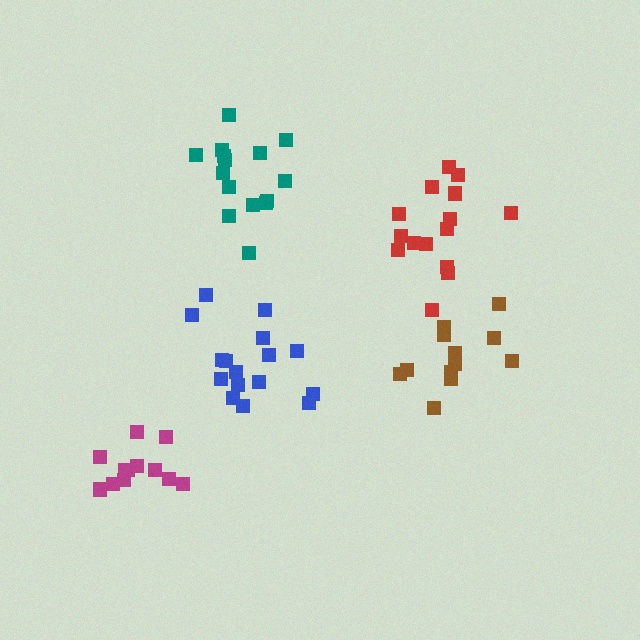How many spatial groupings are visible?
There are 5 spatial groupings.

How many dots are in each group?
Group 1: 12 dots, Group 2: 15 dots, Group 3: 12 dots, Group 4: 15 dots, Group 5: 16 dots (70 total).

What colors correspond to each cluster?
The clusters are colored: brown, red, magenta, teal, blue.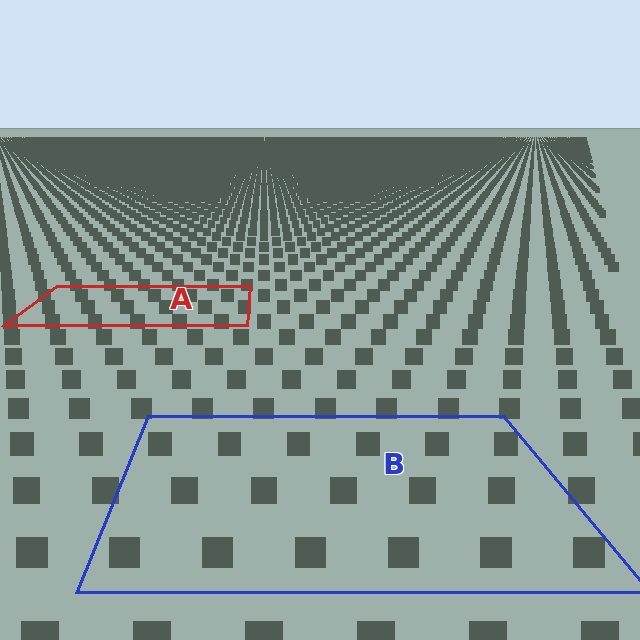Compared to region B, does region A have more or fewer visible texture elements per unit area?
Region A has more texture elements per unit area — they are packed more densely because it is farther away.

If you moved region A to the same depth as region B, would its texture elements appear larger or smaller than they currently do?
They would appear larger. At a closer depth, the same texture elements are projected at a bigger on-screen size.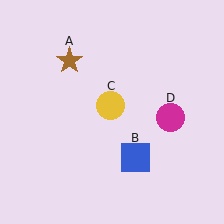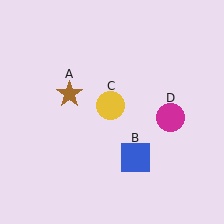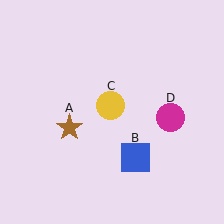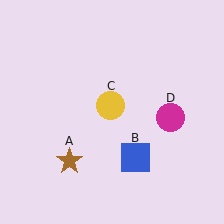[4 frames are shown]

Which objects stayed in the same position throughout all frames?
Blue square (object B) and yellow circle (object C) and magenta circle (object D) remained stationary.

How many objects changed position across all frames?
1 object changed position: brown star (object A).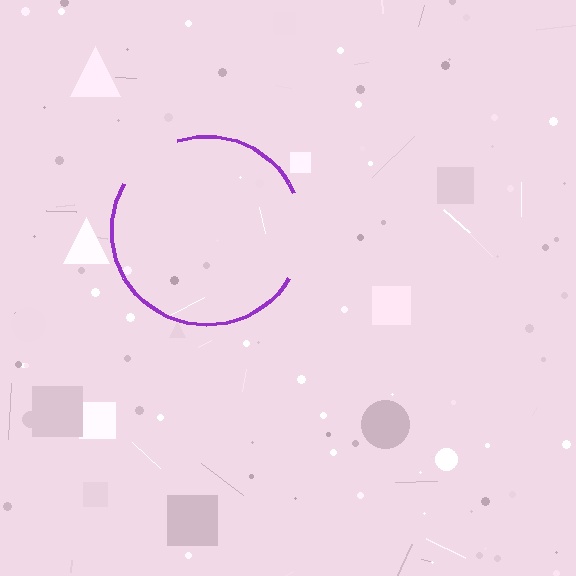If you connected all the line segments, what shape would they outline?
They would outline a circle.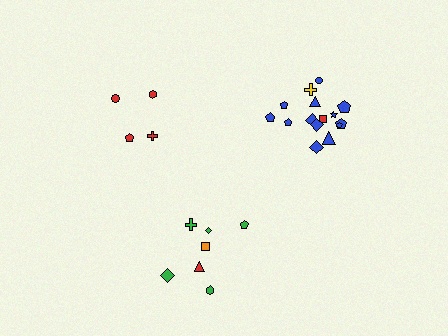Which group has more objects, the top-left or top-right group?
The top-right group.